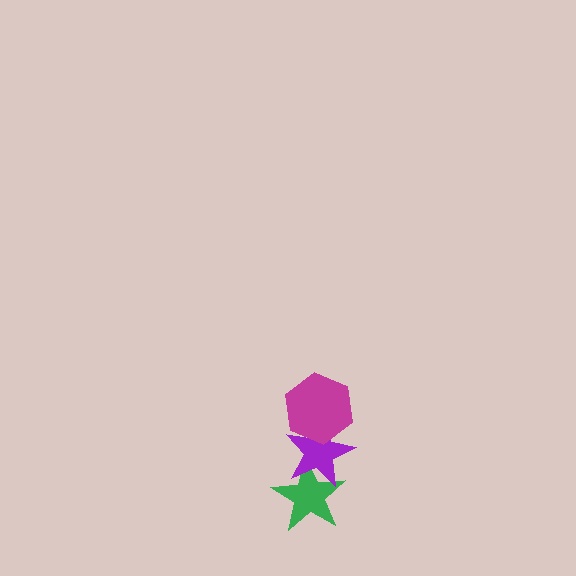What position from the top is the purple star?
The purple star is 2nd from the top.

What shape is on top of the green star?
The purple star is on top of the green star.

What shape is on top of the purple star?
The magenta hexagon is on top of the purple star.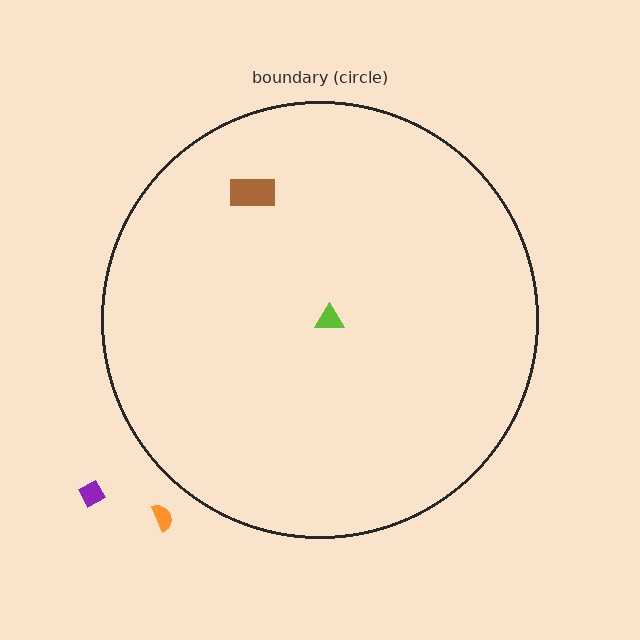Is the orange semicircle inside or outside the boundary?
Outside.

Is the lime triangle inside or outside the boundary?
Inside.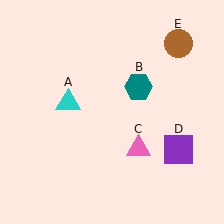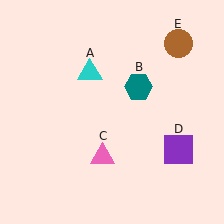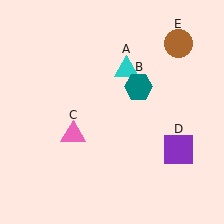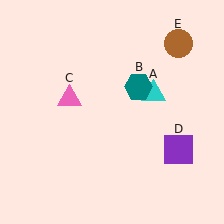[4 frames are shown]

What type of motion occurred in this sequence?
The cyan triangle (object A), pink triangle (object C) rotated clockwise around the center of the scene.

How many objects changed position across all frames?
2 objects changed position: cyan triangle (object A), pink triangle (object C).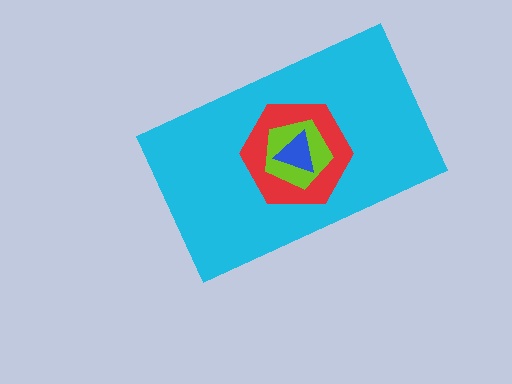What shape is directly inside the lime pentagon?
The blue triangle.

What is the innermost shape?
The blue triangle.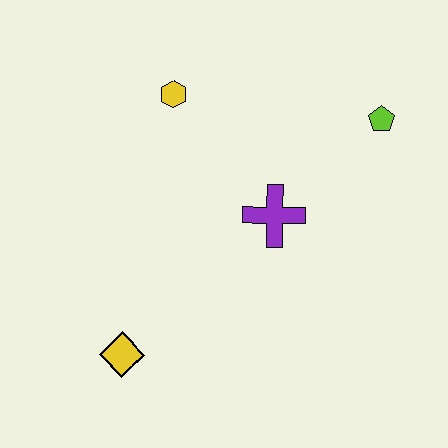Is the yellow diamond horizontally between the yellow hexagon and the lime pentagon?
No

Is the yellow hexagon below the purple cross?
No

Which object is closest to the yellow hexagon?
The purple cross is closest to the yellow hexagon.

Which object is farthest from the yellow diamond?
The lime pentagon is farthest from the yellow diamond.